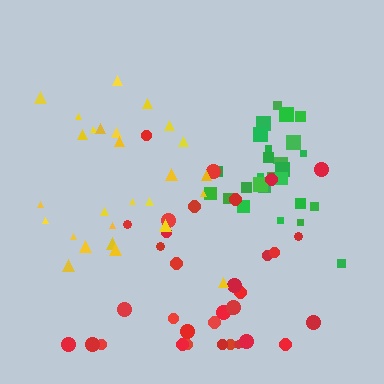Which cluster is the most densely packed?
Green.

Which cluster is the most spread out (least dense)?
Yellow.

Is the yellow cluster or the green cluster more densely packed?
Green.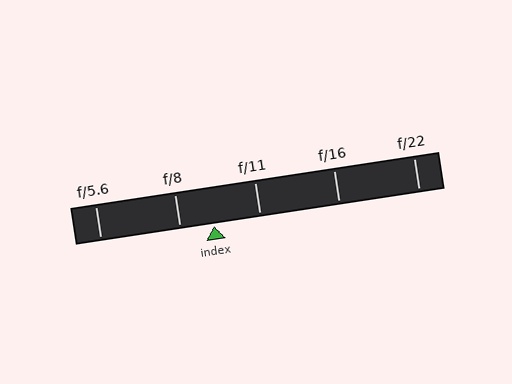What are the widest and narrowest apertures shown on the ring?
The widest aperture shown is f/5.6 and the narrowest is f/22.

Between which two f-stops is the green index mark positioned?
The index mark is between f/8 and f/11.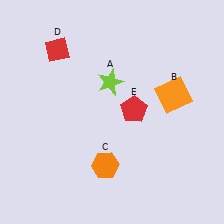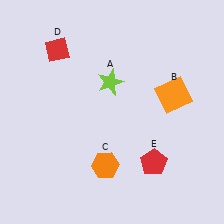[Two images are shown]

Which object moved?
The red pentagon (E) moved down.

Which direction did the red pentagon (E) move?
The red pentagon (E) moved down.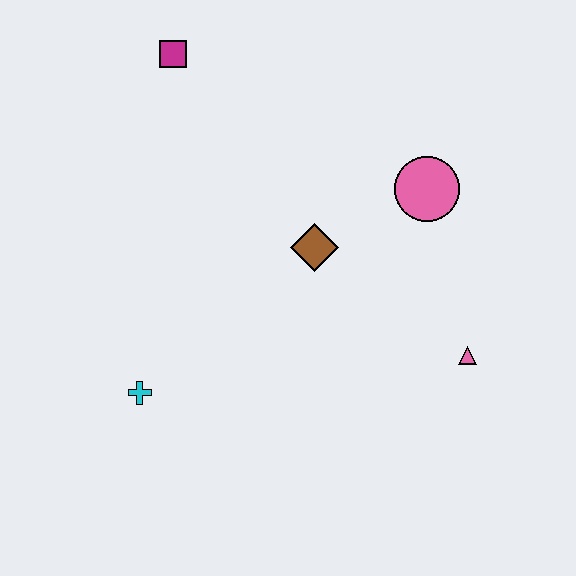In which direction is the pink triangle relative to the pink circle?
The pink triangle is below the pink circle.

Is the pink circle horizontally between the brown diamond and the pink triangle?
Yes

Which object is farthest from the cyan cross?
The pink circle is farthest from the cyan cross.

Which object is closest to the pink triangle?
The pink circle is closest to the pink triangle.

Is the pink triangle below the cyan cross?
No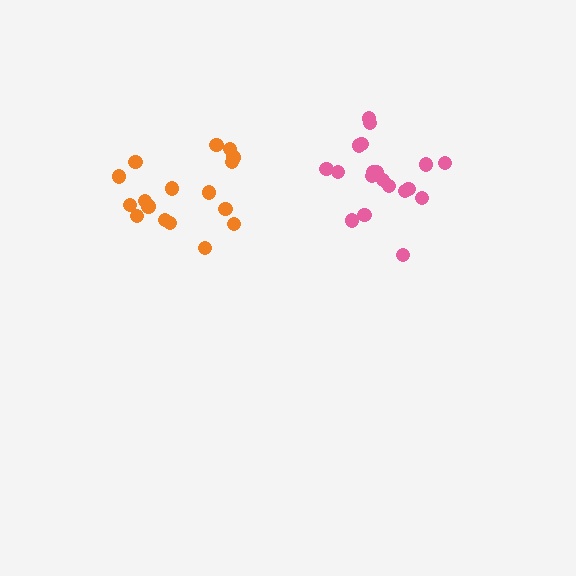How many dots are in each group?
Group 1: 17 dots, Group 2: 19 dots (36 total).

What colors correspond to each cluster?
The clusters are colored: orange, pink.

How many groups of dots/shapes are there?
There are 2 groups.